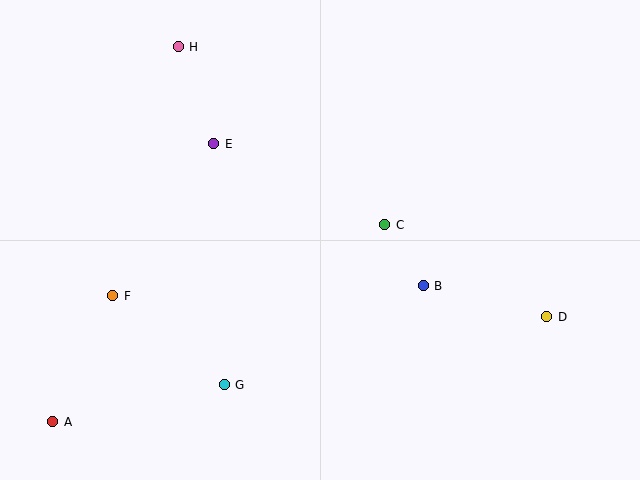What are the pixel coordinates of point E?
Point E is at (214, 144).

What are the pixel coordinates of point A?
Point A is at (53, 422).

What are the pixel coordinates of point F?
Point F is at (113, 296).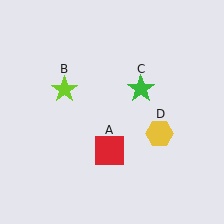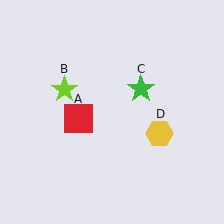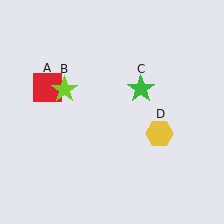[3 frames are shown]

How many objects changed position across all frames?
1 object changed position: red square (object A).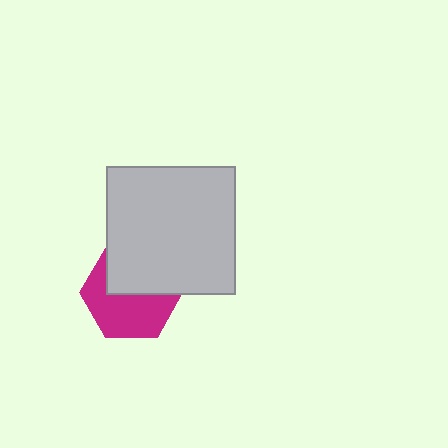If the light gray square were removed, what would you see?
You would see the complete magenta hexagon.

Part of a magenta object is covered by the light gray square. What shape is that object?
It is a hexagon.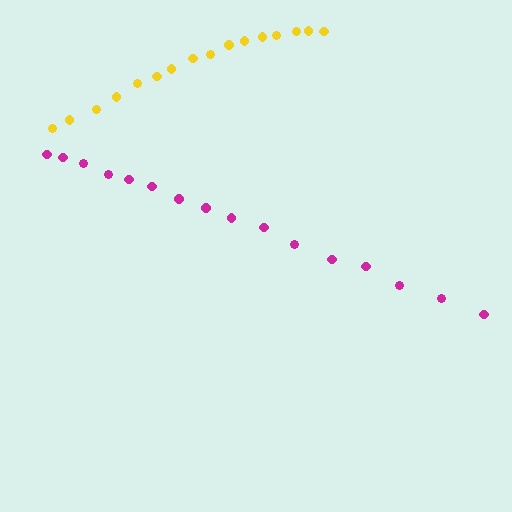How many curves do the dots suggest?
There are 2 distinct paths.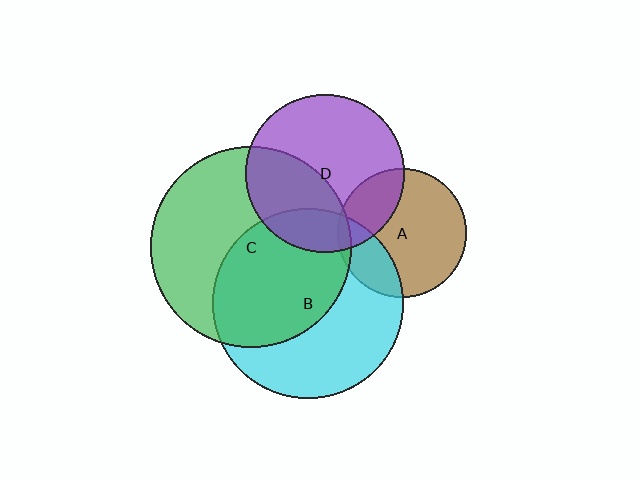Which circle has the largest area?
Circle C (green).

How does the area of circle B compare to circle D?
Approximately 1.5 times.